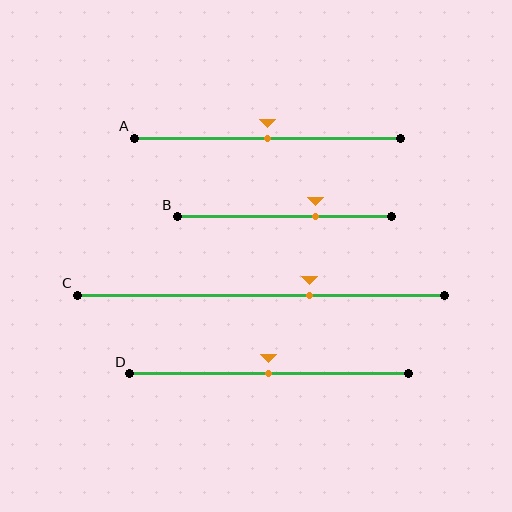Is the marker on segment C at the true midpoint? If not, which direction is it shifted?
No, the marker on segment C is shifted to the right by about 13% of the segment length.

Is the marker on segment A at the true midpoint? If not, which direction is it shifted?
Yes, the marker on segment A is at the true midpoint.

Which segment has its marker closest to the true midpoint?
Segment A has its marker closest to the true midpoint.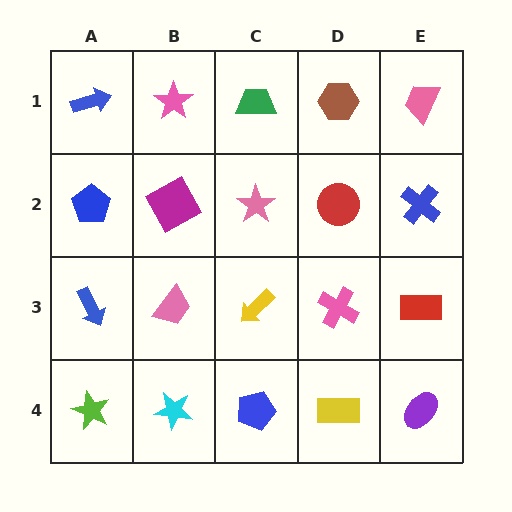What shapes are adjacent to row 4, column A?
A blue arrow (row 3, column A), a cyan star (row 4, column B).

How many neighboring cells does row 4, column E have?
2.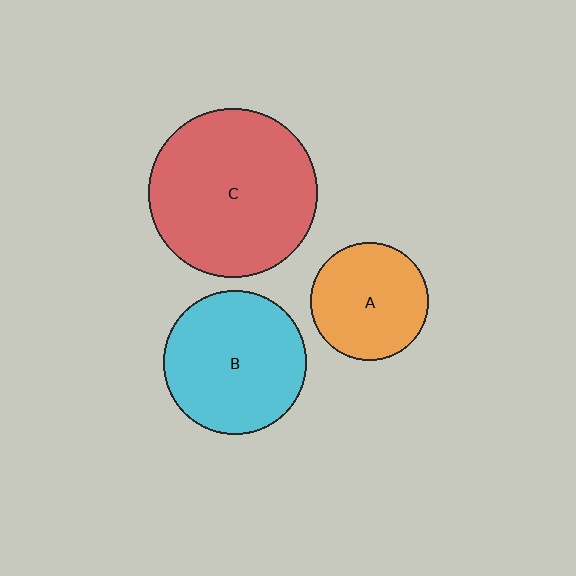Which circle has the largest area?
Circle C (red).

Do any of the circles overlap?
No, none of the circles overlap.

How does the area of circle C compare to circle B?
Approximately 1.4 times.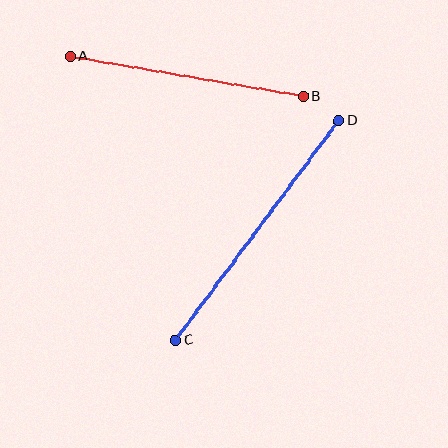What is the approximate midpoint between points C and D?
The midpoint is at approximately (257, 231) pixels.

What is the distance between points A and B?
The distance is approximately 237 pixels.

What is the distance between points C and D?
The distance is approximately 273 pixels.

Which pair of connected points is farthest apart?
Points C and D are farthest apart.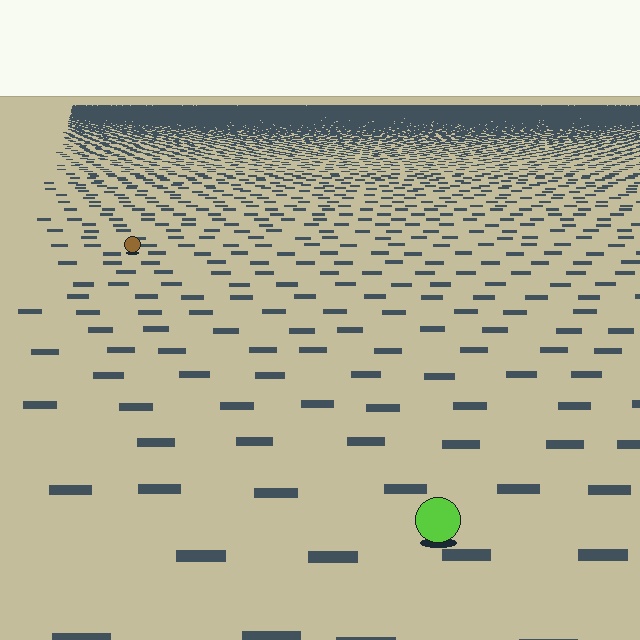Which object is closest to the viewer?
The lime circle is closest. The texture marks near it are larger and more spread out.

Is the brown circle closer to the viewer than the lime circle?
No. The lime circle is closer — you can tell from the texture gradient: the ground texture is coarser near it.